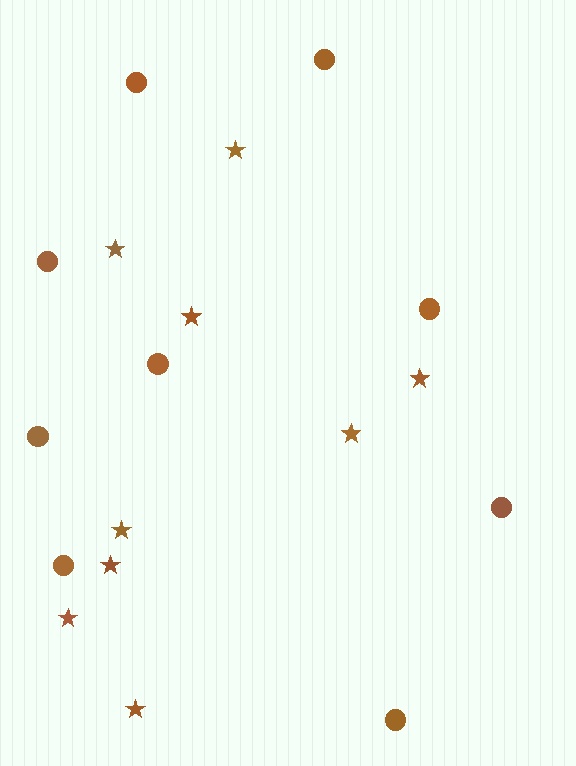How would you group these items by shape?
There are 2 groups: one group of circles (9) and one group of stars (9).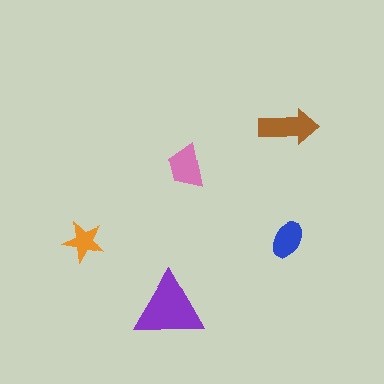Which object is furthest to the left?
The orange star is leftmost.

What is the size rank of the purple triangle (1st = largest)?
1st.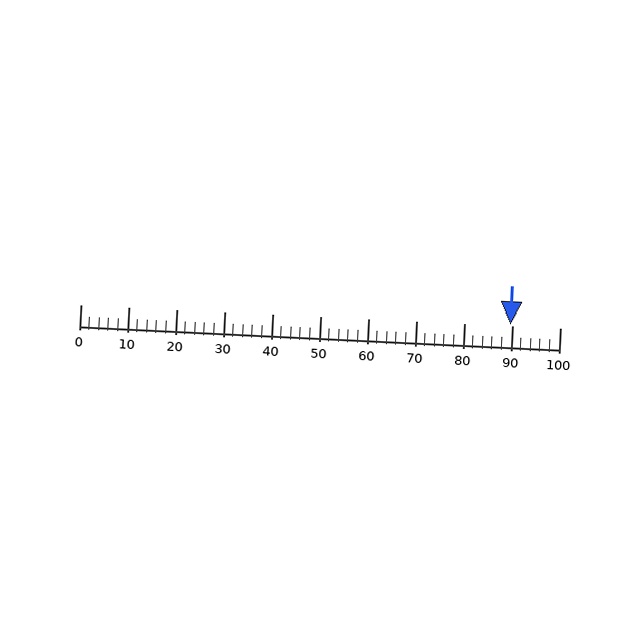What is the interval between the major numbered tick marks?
The major tick marks are spaced 10 units apart.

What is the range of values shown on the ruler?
The ruler shows values from 0 to 100.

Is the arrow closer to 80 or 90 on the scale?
The arrow is closer to 90.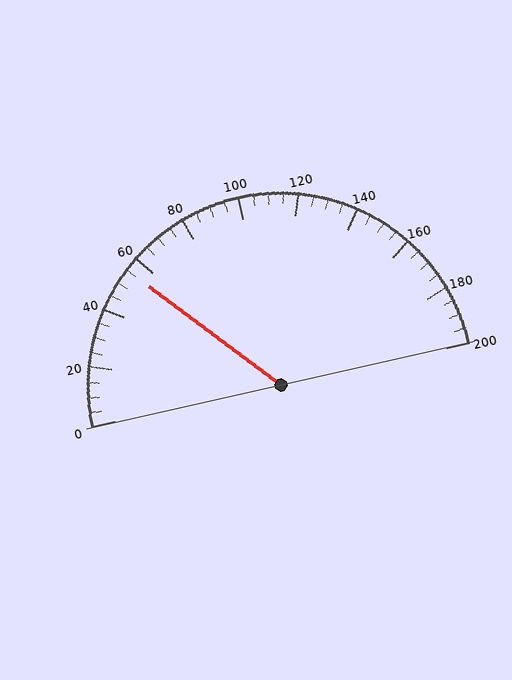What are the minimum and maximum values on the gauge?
The gauge ranges from 0 to 200.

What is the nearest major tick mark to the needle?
The nearest major tick mark is 60.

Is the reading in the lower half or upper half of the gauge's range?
The reading is in the lower half of the range (0 to 200).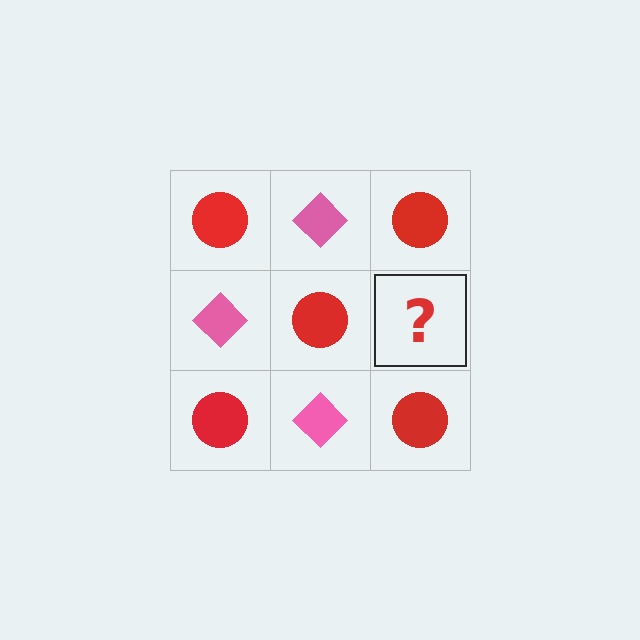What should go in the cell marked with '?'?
The missing cell should contain a pink diamond.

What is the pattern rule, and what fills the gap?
The rule is that it alternates red circle and pink diamond in a checkerboard pattern. The gap should be filled with a pink diamond.